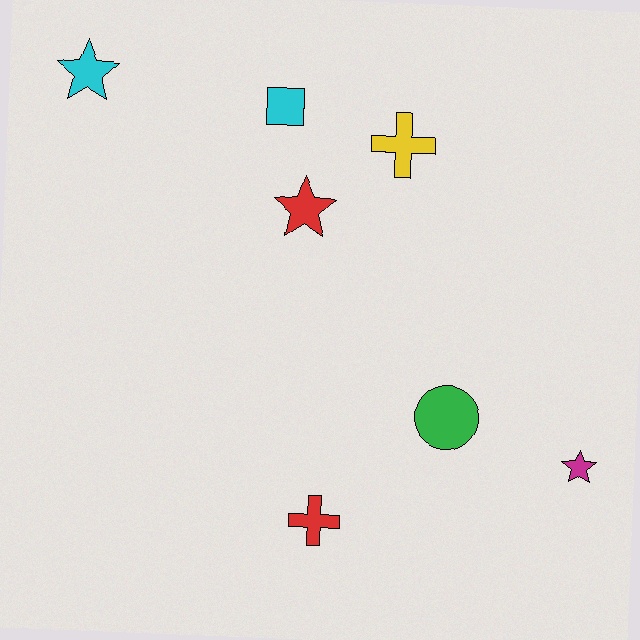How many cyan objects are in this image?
There are 2 cyan objects.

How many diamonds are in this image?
There are no diamonds.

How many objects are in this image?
There are 7 objects.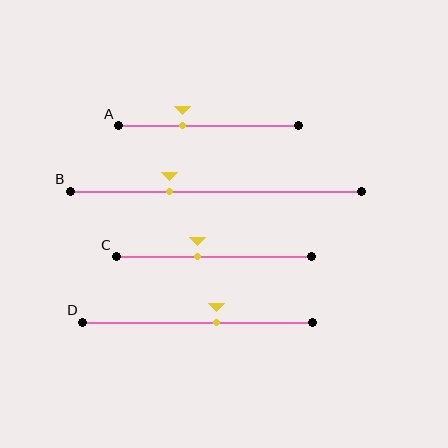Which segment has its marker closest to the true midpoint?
Segment D has its marker closest to the true midpoint.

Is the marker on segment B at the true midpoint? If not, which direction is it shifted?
No, the marker on segment B is shifted to the left by about 16% of the segment length.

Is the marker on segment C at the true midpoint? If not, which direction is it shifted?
No, the marker on segment C is shifted to the left by about 9% of the segment length.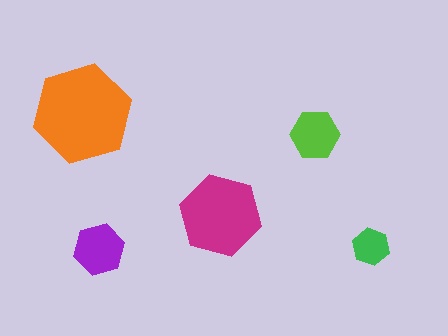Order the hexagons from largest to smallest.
the orange one, the magenta one, the purple one, the lime one, the green one.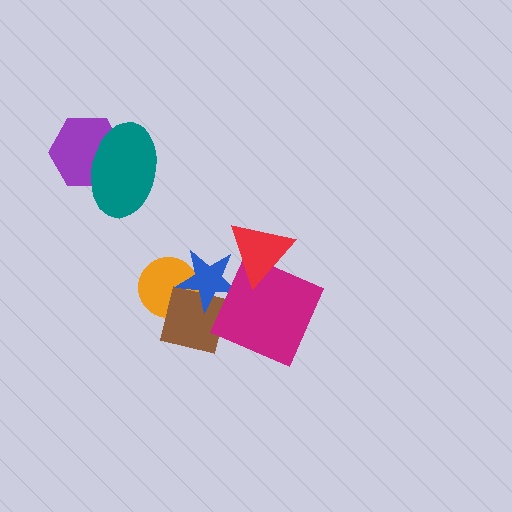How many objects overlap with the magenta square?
2 objects overlap with the magenta square.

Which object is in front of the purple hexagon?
The teal ellipse is in front of the purple hexagon.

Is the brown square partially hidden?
Yes, it is partially covered by another shape.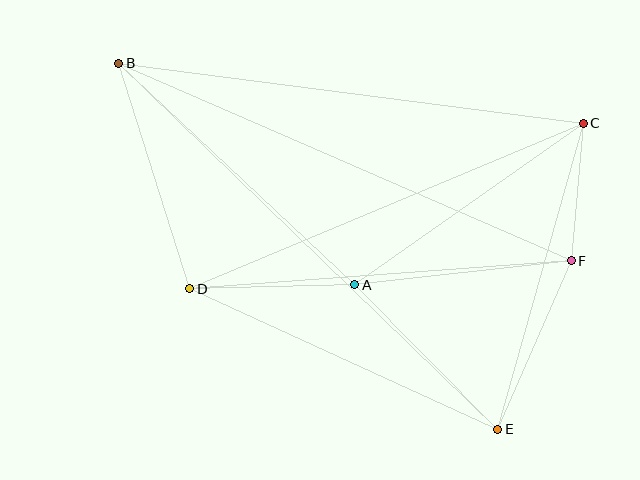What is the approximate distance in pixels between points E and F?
The distance between E and F is approximately 184 pixels.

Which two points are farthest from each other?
Points B and E are farthest from each other.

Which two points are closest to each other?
Points C and F are closest to each other.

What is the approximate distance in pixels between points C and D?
The distance between C and D is approximately 427 pixels.